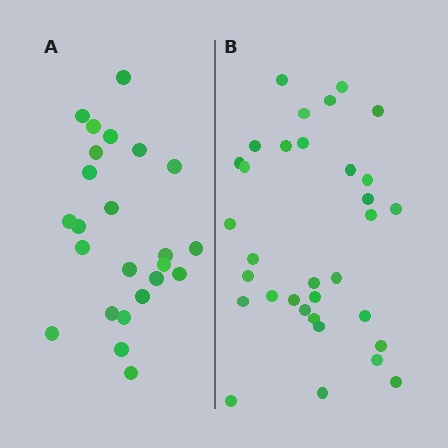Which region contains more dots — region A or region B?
Region B (the right region) has more dots.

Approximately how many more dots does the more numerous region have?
Region B has roughly 8 or so more dots than region A.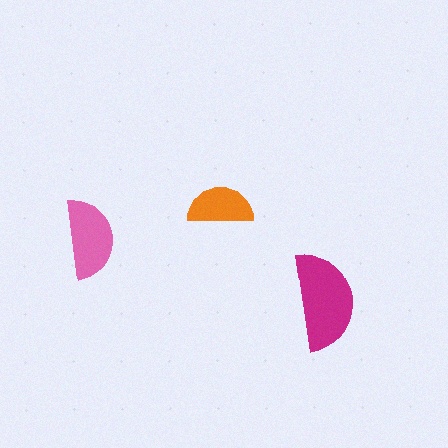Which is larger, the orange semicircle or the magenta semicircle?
The magenta one.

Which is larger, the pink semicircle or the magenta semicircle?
The magenta one.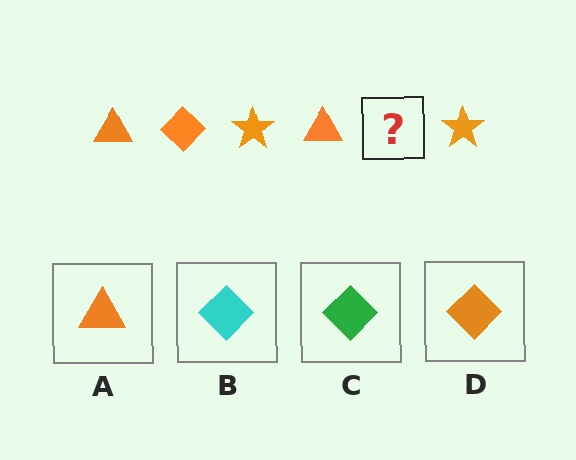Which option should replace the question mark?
Option D.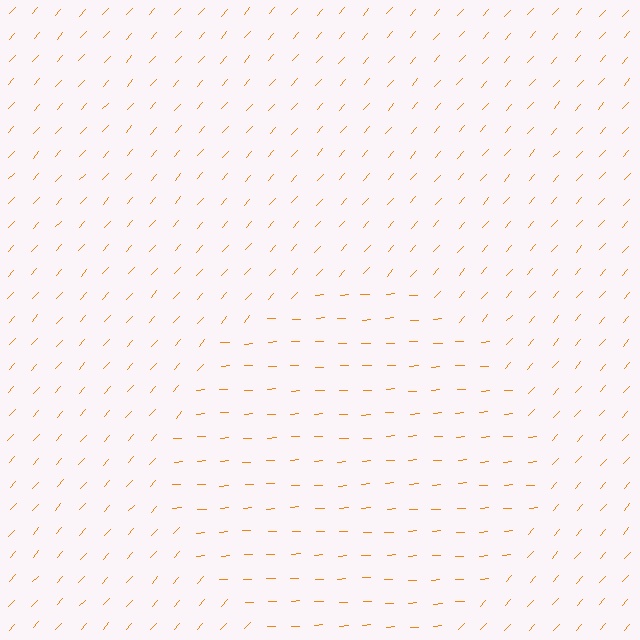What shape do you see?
I see a circle.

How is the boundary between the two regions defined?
The boundary is defined purely by a change in line orientation (approximately 45 degrees difference). All lines are the same color and thickness.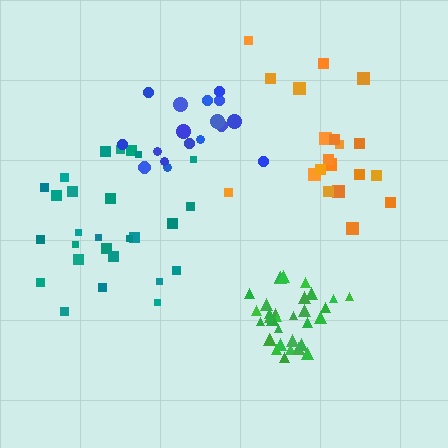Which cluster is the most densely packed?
Green.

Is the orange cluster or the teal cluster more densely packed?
Teal.